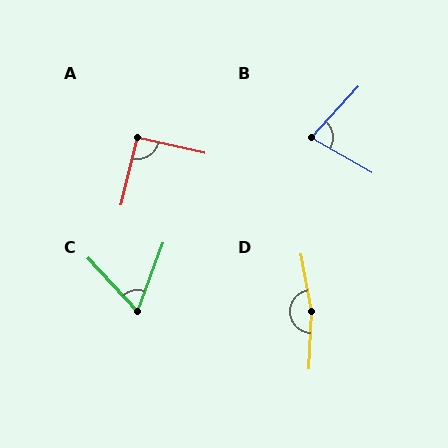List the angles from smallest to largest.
C (63°), B (77°), A (92°), D (167°).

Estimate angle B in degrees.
Approximately 77 degrees.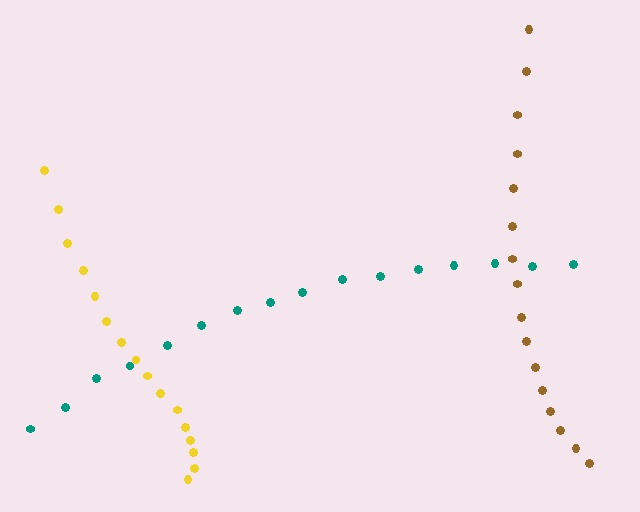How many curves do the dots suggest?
There are 3 distinct paths.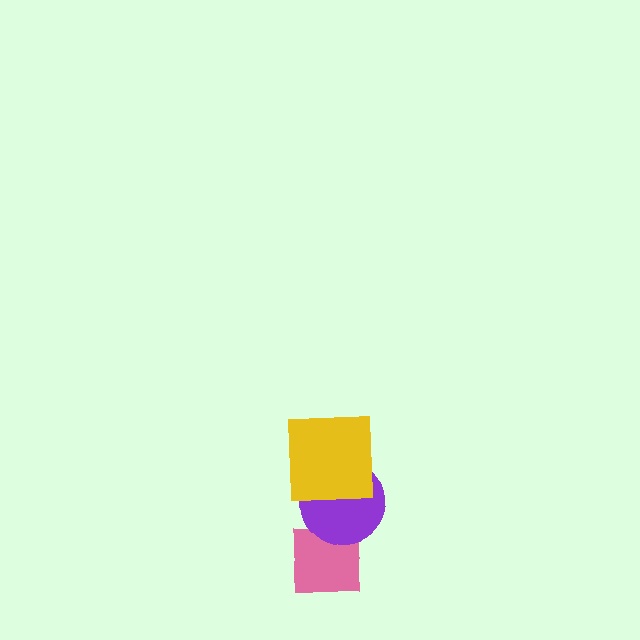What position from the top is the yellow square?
The yellow square is 1st from the top.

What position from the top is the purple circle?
The purple circle is 2nd from the top.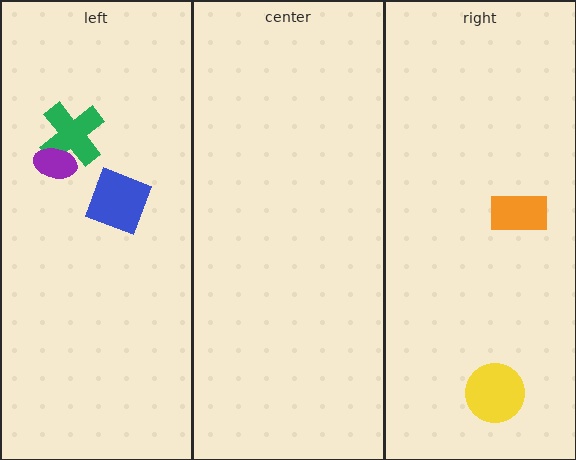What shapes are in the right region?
The yellow circle, the orange rectangle.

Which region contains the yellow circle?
The right region.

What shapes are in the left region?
The green cross, the blue square, the purple ellipse.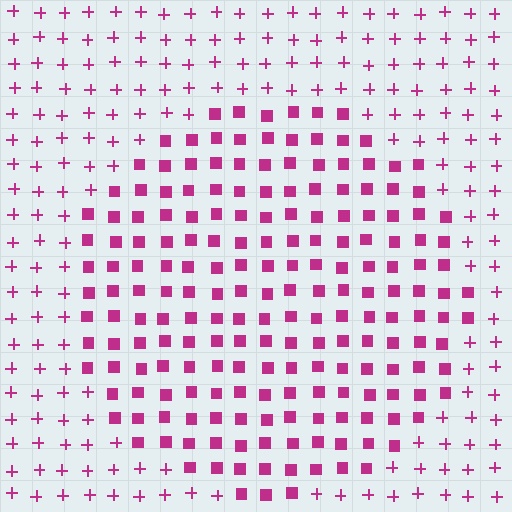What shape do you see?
I see a circle.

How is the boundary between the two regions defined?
The boundary is defined by a change in element shape: squares inside vs. plus signs outside. All elements share the same color and spacing.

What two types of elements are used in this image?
The image uses squares inside the circle region and plus signs outside it.